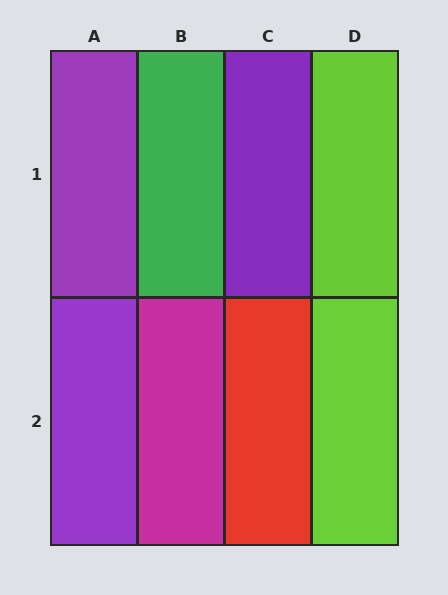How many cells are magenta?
1 cell is magenta.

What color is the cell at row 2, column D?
Lime.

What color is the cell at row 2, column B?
Magenta.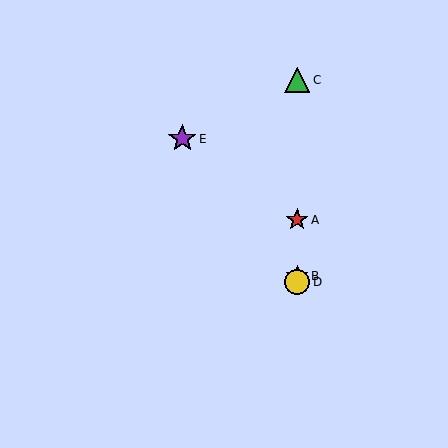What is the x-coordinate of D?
Object D is at x≈297.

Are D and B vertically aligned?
Yes, both are at x≈297.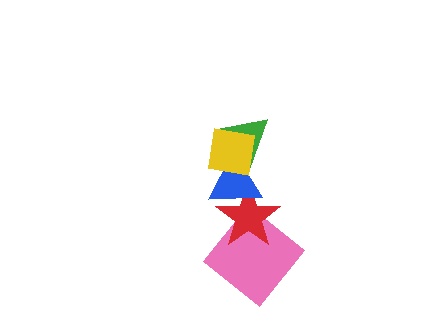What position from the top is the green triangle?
The green triangle is 2nd from the top.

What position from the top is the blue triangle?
The blue triangle is 3rd from the top.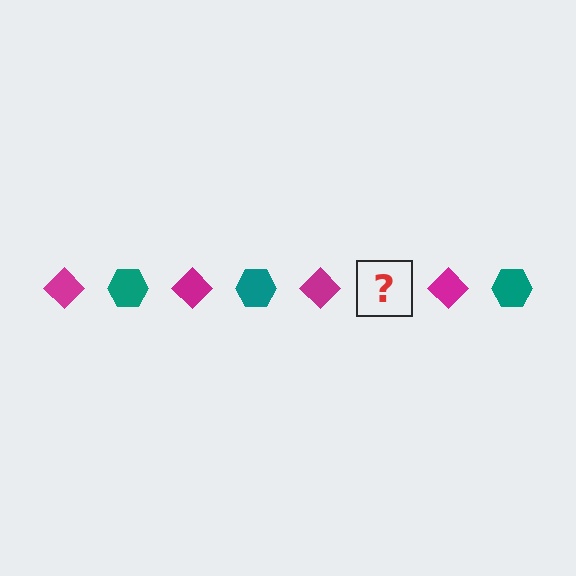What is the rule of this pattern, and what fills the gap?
The rule is that the pattern alternates between magenta diamond and teal hexagon. The gap should be filled with a teal hexagon.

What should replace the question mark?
The question mark should be replaced with a teal hexagon.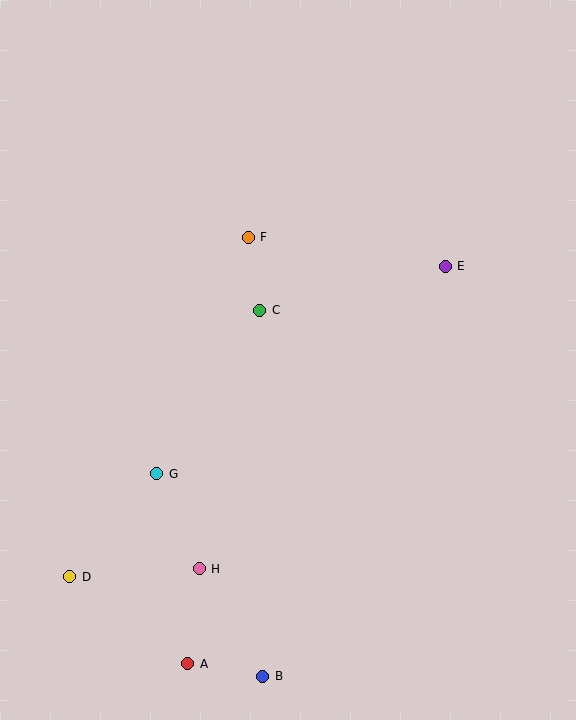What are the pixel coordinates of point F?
Point F is at (248, 237).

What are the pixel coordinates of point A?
Point A is at (188, 664).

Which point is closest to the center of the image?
Point C at (260, 310) is closest to the center.